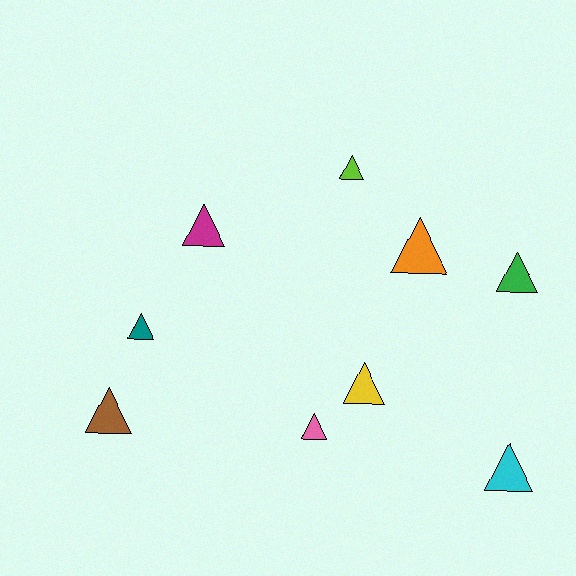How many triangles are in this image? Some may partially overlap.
There are 9 triangles.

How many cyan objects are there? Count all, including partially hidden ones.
There is 1 cyan object.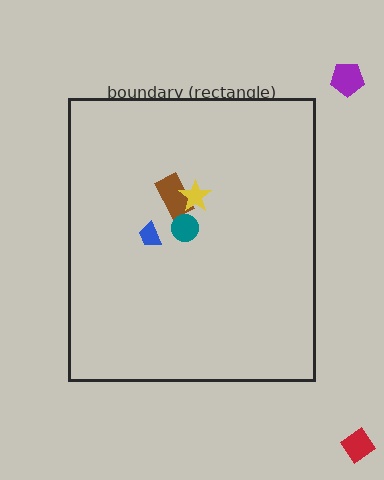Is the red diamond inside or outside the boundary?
Outside.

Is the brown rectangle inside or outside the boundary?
Inside.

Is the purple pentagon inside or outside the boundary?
Outside.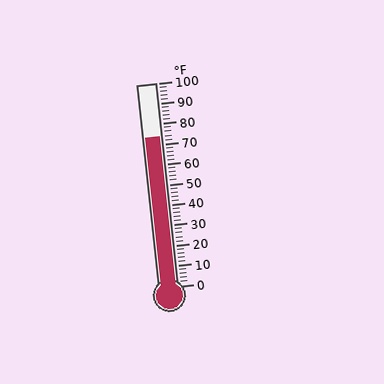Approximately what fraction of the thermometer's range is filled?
The thermometer is filled to approximately 75% of its range.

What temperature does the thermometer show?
The thermometer shows approximately 74°F.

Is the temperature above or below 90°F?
The temperature is below 90°F.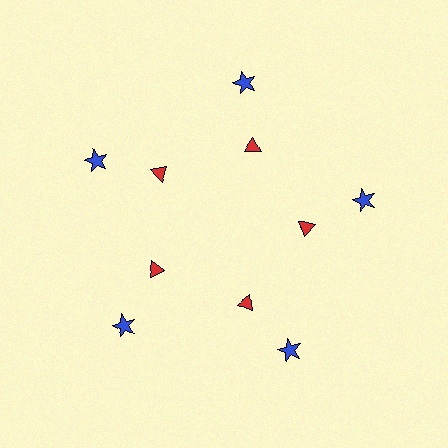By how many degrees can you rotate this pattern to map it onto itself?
The pattern maps onto itself every 72 degrees of rotation.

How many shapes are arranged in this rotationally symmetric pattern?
There are 10 shapes, arranged in 5 groups of 2.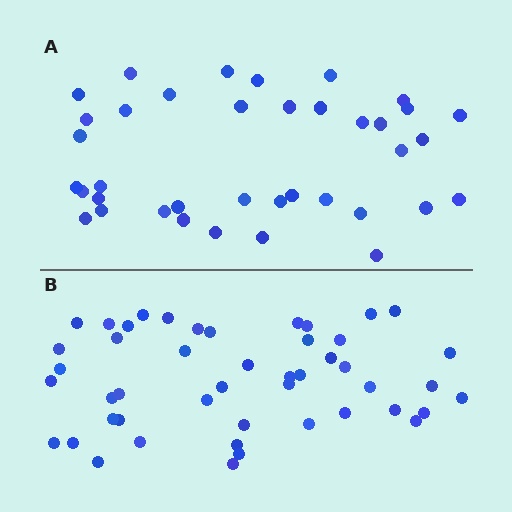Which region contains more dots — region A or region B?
Region B (the bottom region) has more dots.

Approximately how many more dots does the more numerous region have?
Region B has roughly 8 or so more dots than region A.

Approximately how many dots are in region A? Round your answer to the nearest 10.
About 40 dots. (The exact count is 38, which rounds to 40.)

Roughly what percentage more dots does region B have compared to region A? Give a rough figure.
About 25% more.